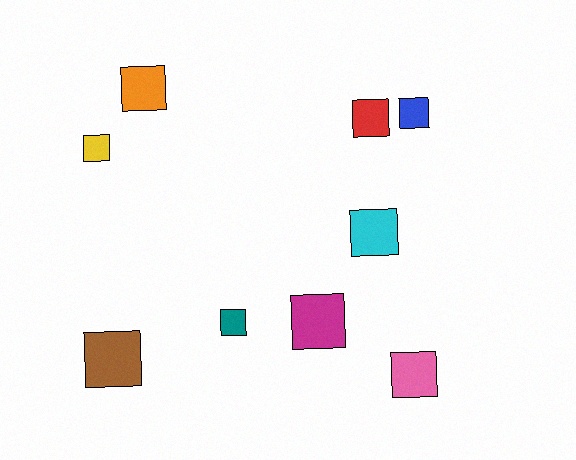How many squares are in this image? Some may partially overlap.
There are 9 squares.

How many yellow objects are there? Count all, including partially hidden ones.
There is 1 yellow object.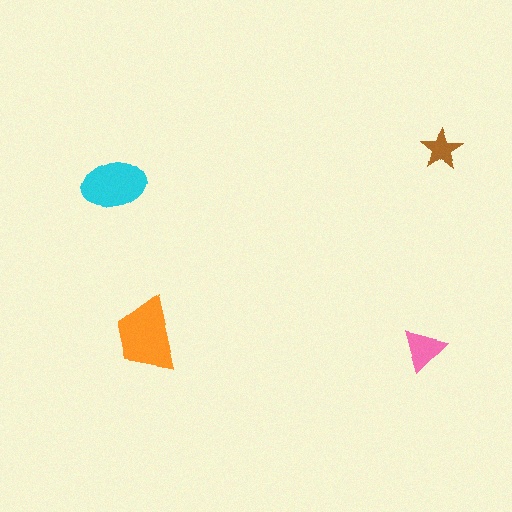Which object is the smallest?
The brown star.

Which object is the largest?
The orange trapezoid.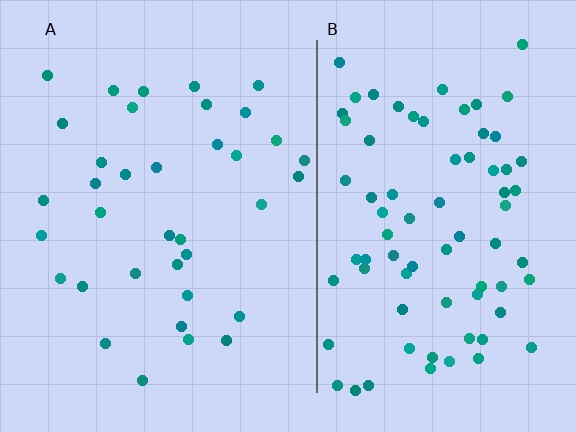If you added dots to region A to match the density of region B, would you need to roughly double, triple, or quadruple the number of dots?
Approximately double.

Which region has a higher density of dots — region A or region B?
B (the right).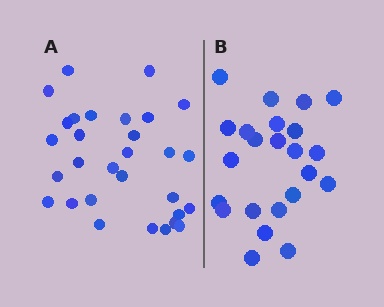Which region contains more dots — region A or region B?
Region A (the left region) has more dots.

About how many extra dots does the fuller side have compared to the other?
Region A has roughly 8 or so more dots than region B.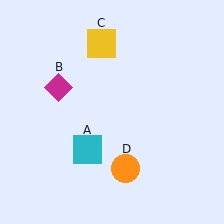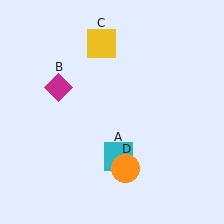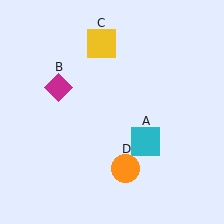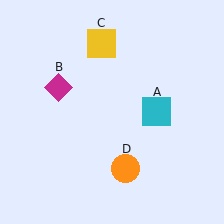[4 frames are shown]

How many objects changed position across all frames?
1 object changed position: cyan square (object A).